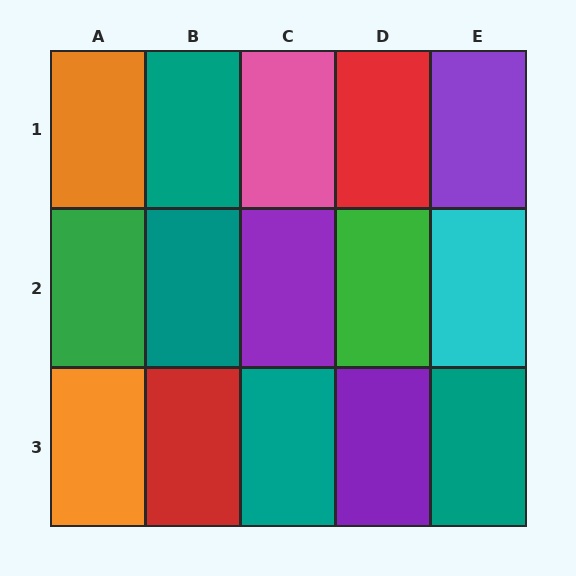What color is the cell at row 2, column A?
Green.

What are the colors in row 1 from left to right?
Orange, teal, pink, red, purple.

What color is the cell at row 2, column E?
Cyan.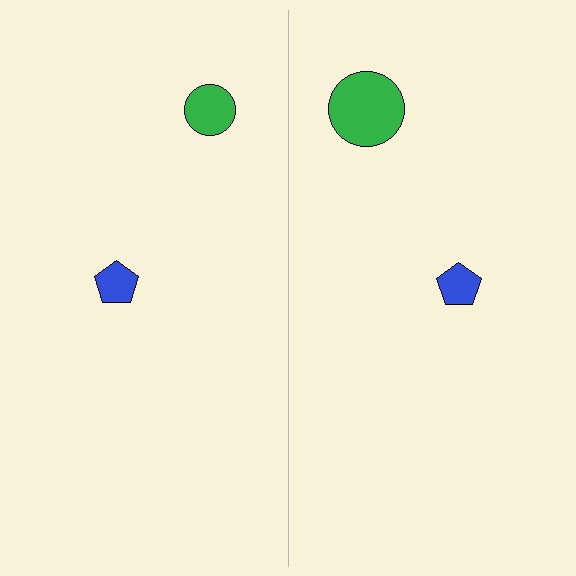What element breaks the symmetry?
The green circle on the right side has a different size than its mirror counterpart.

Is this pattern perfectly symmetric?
No, the pattern is not perfectly symmetric. The green circle on the right side has a different size than its mirror counterpart.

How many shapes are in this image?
There are 4 shapes in this image.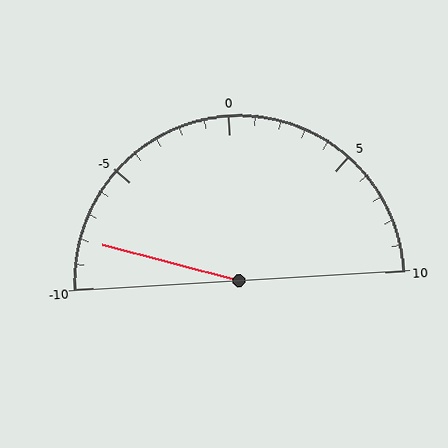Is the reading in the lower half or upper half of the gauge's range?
The reading is in the lower half of the range (-10 to 10).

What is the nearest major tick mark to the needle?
The nearest major tick mark is -10.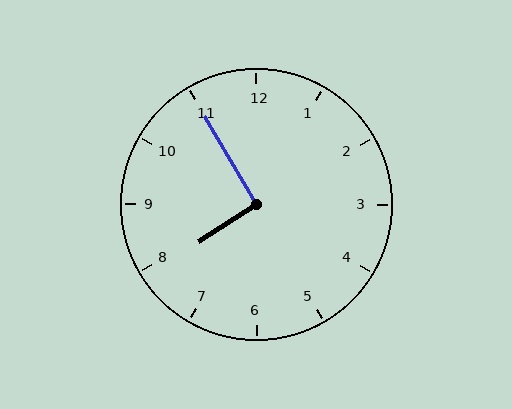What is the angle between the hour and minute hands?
Approximately 92 degrees.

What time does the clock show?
7:55.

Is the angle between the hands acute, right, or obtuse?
It is right.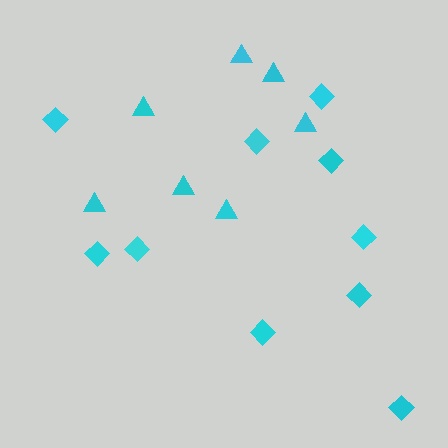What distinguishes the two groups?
There are 2 groups: one group of diamonds (10) and one group of triangles (7).